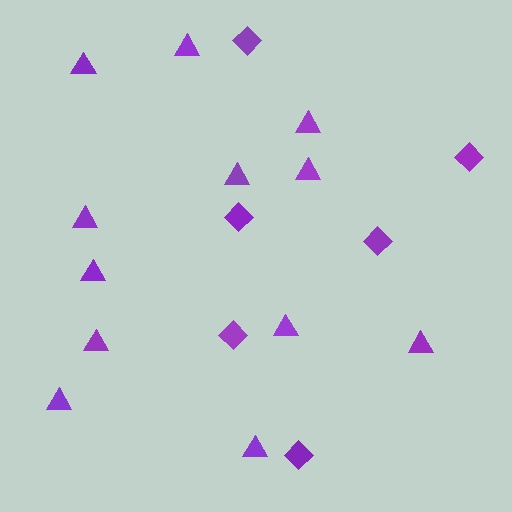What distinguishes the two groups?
There are 2 groups: one group of triangles (12) and one group of diamonds (6).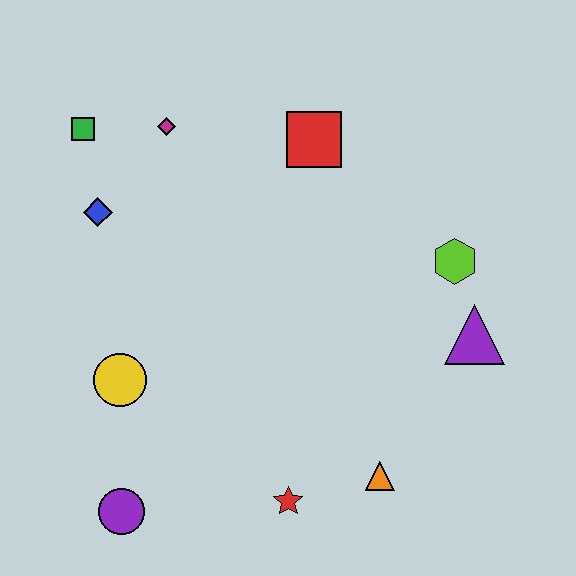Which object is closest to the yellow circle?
The purple circle is closest to the yellow circle.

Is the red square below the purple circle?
No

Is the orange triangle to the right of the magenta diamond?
Yes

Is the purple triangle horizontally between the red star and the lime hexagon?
No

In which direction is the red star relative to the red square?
The red star is below the red square.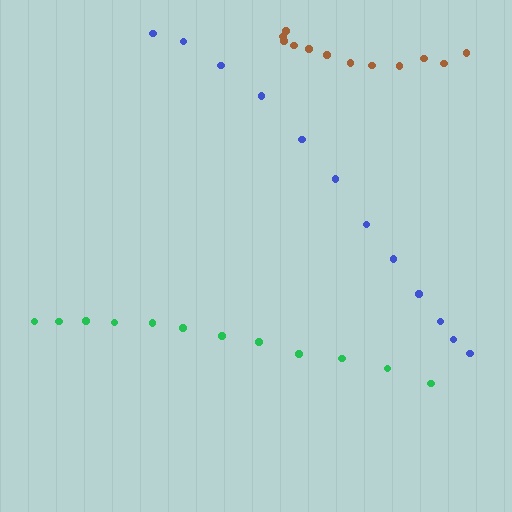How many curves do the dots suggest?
There are 3 distinct paths.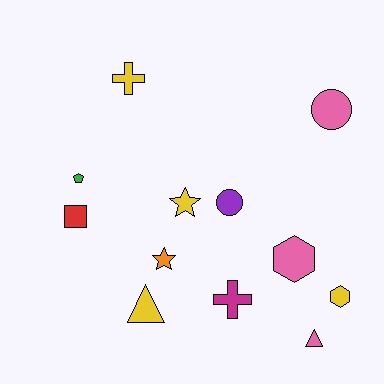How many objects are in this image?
There are 12 objects.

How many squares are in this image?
There is 1 square.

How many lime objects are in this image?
There are no lime objects.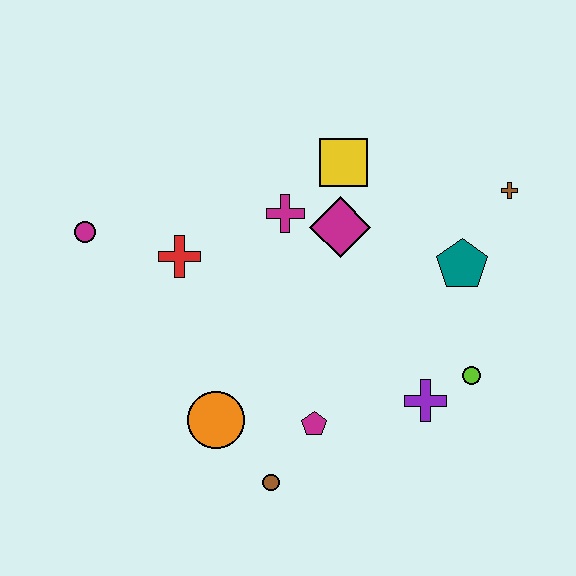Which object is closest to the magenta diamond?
The magenta cross is closest to the magenta diamond.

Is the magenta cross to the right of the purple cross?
No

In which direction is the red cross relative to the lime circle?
The red cross is to the left of the lime circle.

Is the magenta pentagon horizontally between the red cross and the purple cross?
Yes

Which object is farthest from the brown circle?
The brown cross is farthest from the brown circle.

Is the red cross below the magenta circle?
Yes